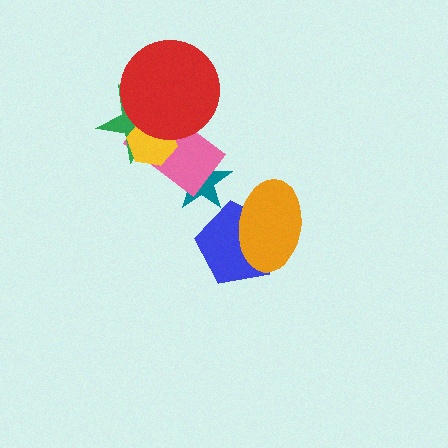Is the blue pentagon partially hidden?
Yes, it is partially covered by another shape.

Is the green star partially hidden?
Yes, it is partially covered by another shape.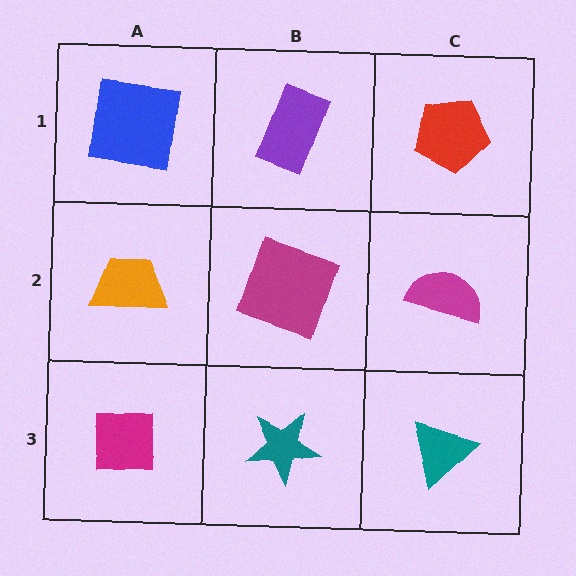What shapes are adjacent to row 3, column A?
An orange trapezoid (row 2, column A), a teal star (row 3, column B).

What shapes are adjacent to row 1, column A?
An orange trapezoid (row 2, column A), a purple rectangle (row 1, column B).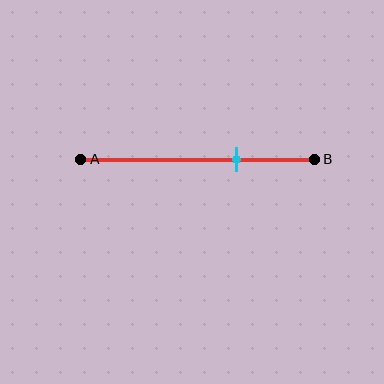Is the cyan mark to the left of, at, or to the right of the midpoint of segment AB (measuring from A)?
The cyan mark is to the right of the midpoint of segment AB.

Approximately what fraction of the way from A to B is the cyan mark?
The cyan mark is approximately 65% of the way from A to B.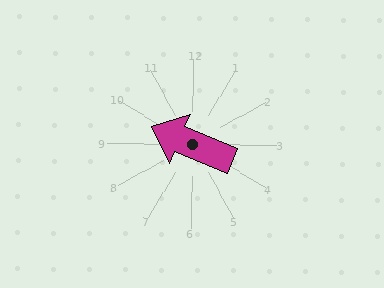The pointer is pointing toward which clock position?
Roughly 10 o'clock.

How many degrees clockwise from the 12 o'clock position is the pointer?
Approximately 293 degrees.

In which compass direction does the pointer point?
Northwest.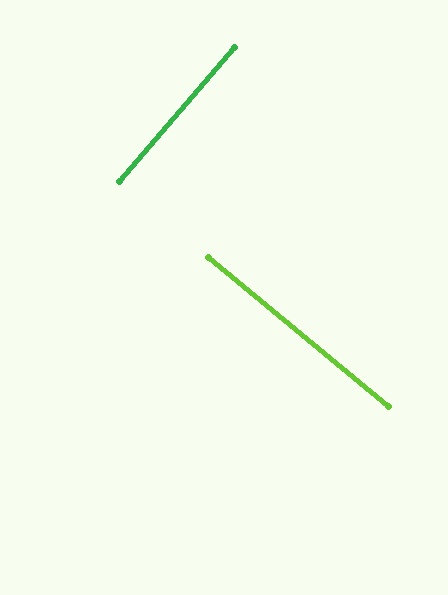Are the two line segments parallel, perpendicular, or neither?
Perpendicular — they meet at approximately 89°.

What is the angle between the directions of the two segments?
Approximately 89 degrees.